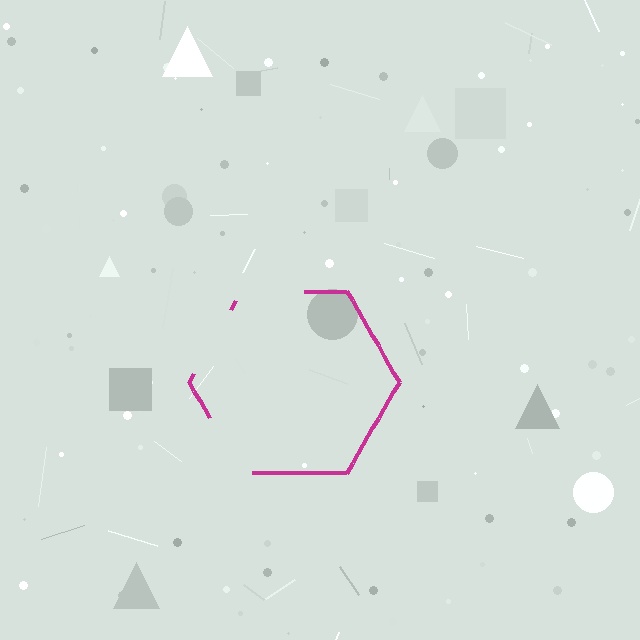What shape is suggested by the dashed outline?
The dashed outline suggests a hexagon.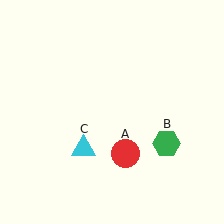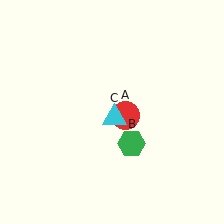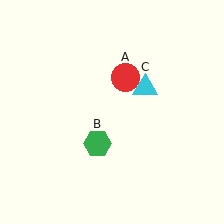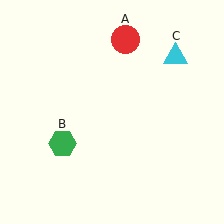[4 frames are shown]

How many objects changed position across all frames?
3 objects changed position: red circle (object A), green hexagon (object B), cyan triangle (object C).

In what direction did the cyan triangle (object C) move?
The cyan triangle (object C) moved up and to the right.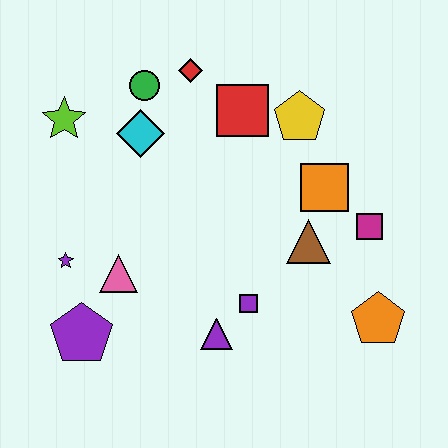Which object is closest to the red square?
The yellow pentagon is closest to the red square.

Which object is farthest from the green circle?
The orange pentagon is farthest from the green circle.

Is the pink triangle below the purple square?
No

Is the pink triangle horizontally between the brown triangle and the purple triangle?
No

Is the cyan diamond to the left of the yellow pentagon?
Yes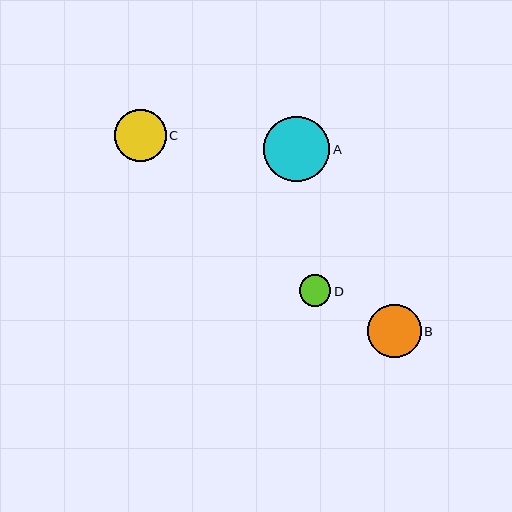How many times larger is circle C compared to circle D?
Circle C is approximately 1.6 times the size of circle D.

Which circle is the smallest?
Circle D is the smallest with a size of approximately 32 pixels.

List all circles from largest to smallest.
From largest to smallest: A, B, C, D.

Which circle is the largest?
Circle A is the largest with a size of approximately 66 pixels.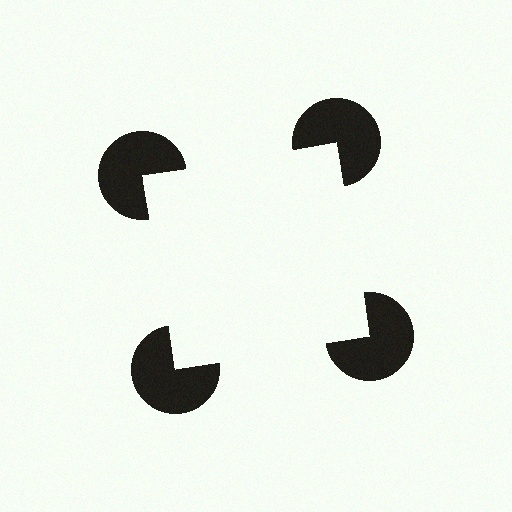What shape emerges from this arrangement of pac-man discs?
An illusory square — its edges are inferred from the aligned wedge cuts in the pac-man discs, not physically drawn.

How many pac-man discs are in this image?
There are 4 — one at each vertex of the illusory square.